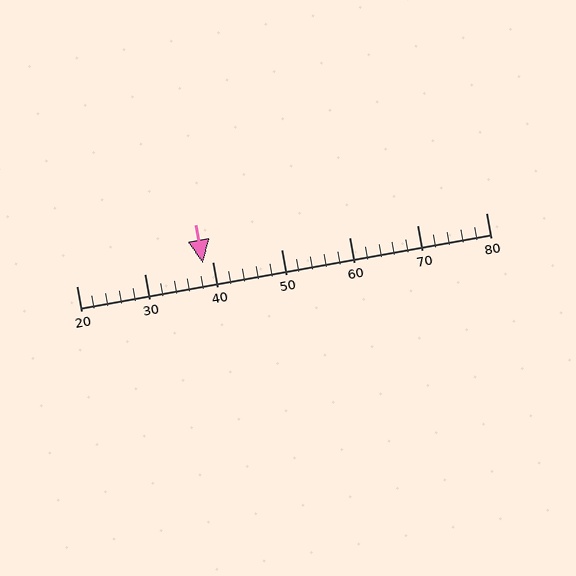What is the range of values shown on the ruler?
The ruler shows values from 20 to 80.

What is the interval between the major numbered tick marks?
The major tick marks are spaced 10 units apart.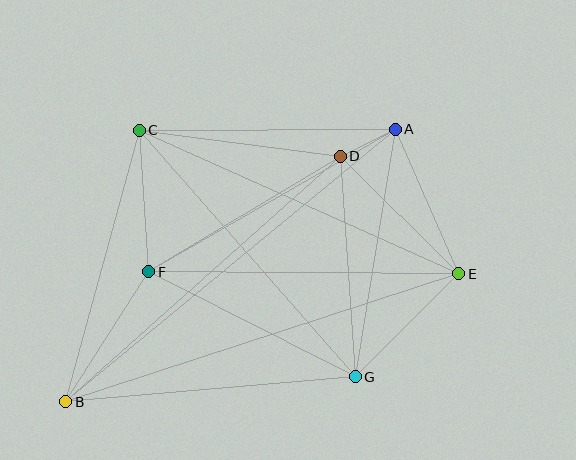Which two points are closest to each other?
Points A and D are closest to each other.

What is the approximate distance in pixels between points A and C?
The distance between A and C is approximately 256 pixels.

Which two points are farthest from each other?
Points A and B are farthest from each other.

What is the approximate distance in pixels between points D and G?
The distance between D and G is approximately 221 pixels.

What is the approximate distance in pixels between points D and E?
The distance between D and E is approximately 167 pixels.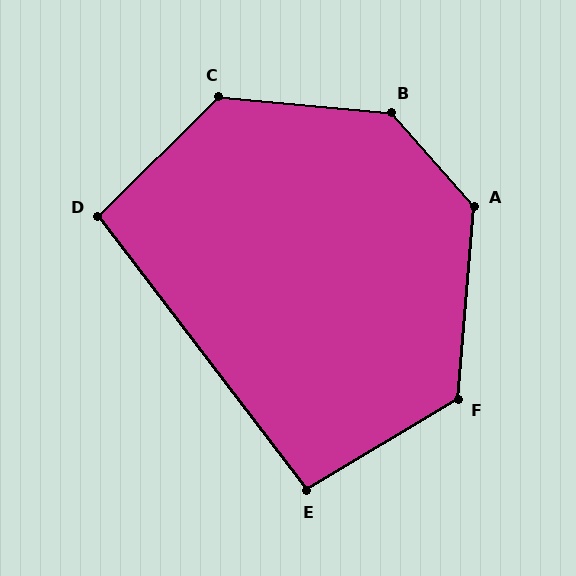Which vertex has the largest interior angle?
B, at approximately 137 degrees.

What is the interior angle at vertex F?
Approximately 126 degrees (obtuse).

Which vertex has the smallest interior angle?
E, at approximately 96 degrees.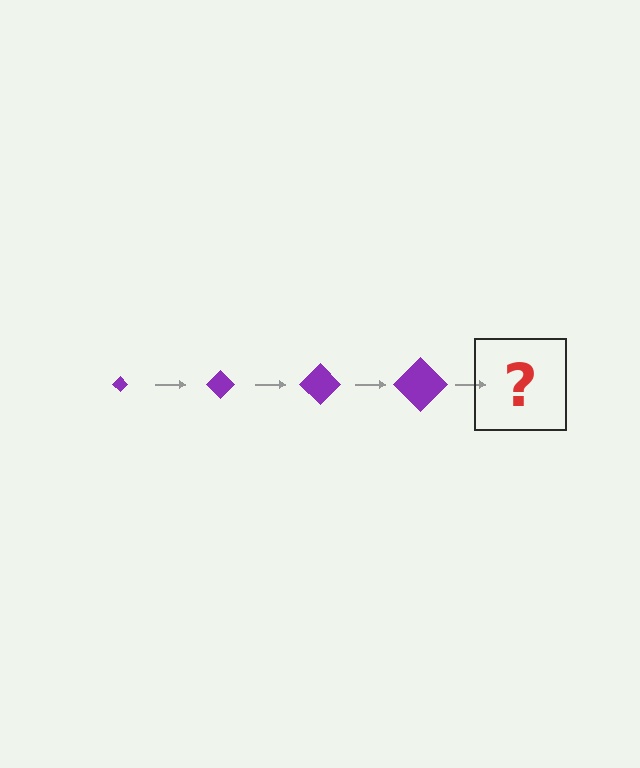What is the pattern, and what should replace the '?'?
The pattern is that the diamond gets progressively larger each step. The '?' should be a purple diamond, larger than the previous one.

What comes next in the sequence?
The next element should be a purple diamond, larger than the previous one.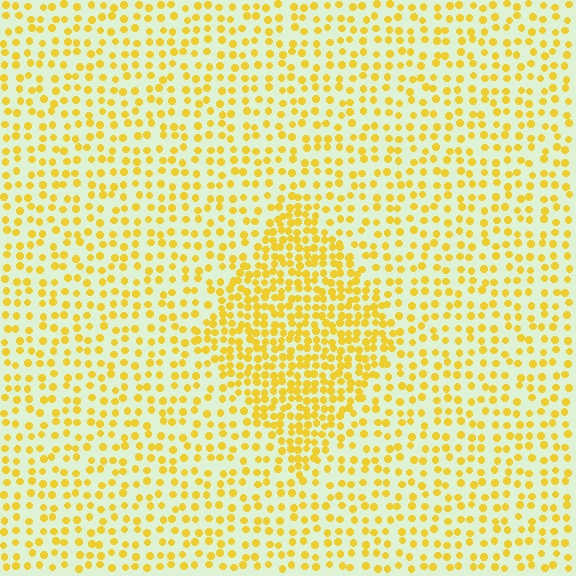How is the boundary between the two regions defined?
The boundary is defined by a change in element density (approximately 2.0x ratio). All elements are the same color, size, and shape.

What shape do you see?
I see a diamond.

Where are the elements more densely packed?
The elements are more densely packed inside the diamond boundary.